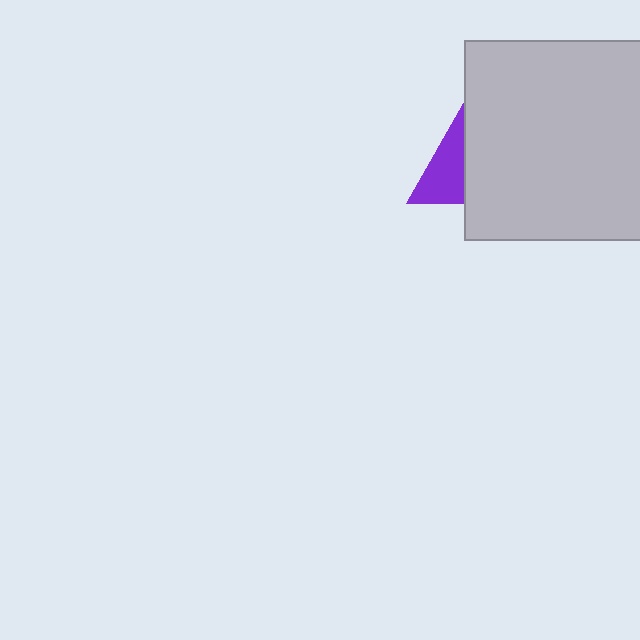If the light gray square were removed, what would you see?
You would see the complete purple triangle.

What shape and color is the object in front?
The object in front is a light gray square.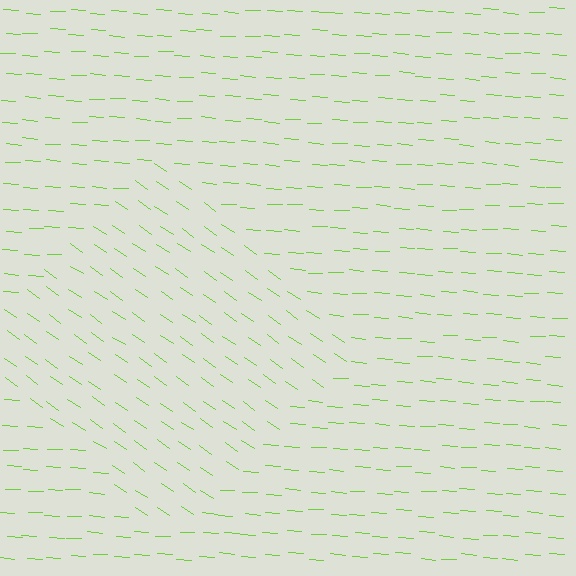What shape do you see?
I see a diamond.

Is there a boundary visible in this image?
Yes, there is a texture boundary formed by a change in line orientation.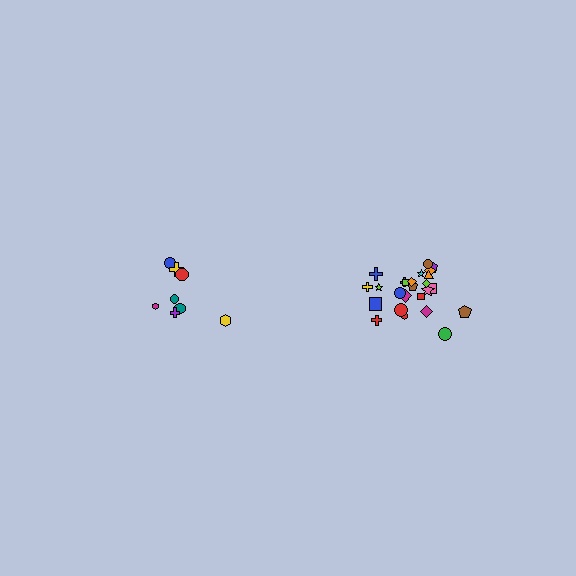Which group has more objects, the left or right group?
The right group.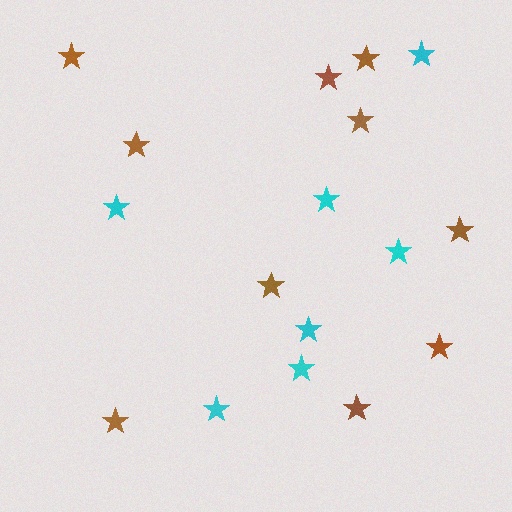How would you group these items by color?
There are 2 groups: one group of brown stars (10) and one group of cyan stars (7).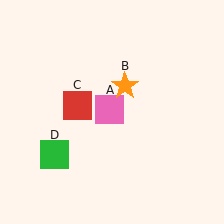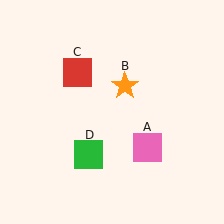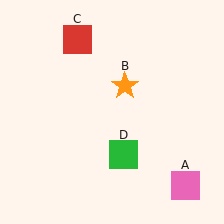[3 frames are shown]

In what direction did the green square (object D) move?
The green square (object D) moved right.